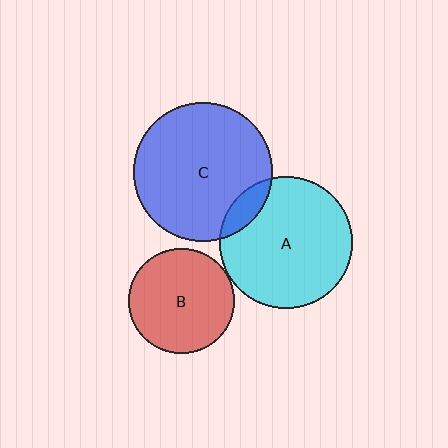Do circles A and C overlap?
Yes.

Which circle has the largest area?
Circle C (blue).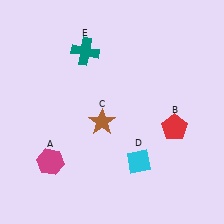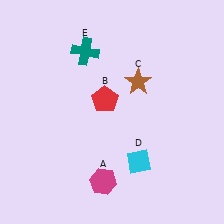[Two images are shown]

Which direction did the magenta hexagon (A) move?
The magenta hexagon (A) moved right.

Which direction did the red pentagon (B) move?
The red pentagon (B) moved left.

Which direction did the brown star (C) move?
The brown star (C) moved up.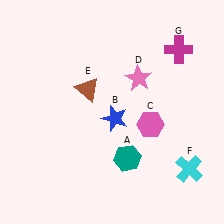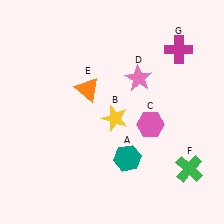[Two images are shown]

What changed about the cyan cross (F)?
In Image 1, F is cyan. In Image 2, it changed to green.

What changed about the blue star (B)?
In Image 1, B is blue. In Image 2, it changed to yellow.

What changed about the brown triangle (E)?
In Image 1, E is brown. In Image 2, it changed to orange.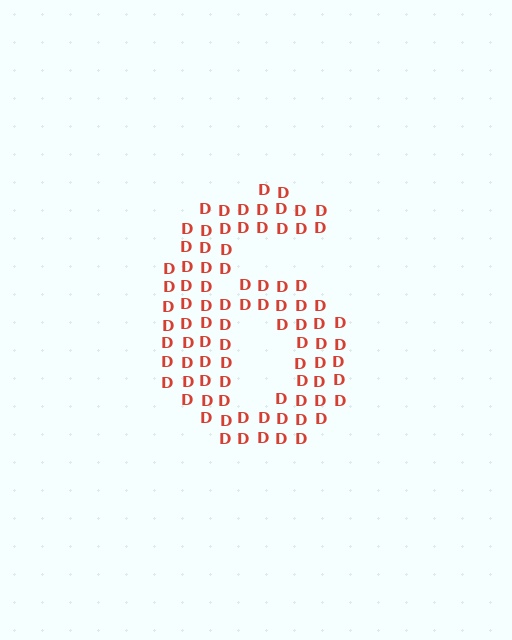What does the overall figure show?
The overall figure shows the digit 6.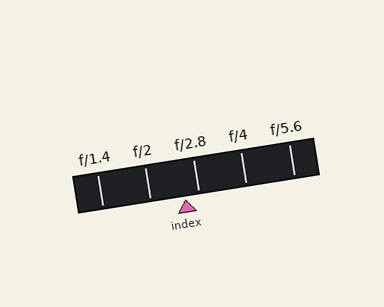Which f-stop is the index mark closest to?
The index mark is closest to f/2.8.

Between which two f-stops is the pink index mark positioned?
The index mark is between f/2 and f/2.8.